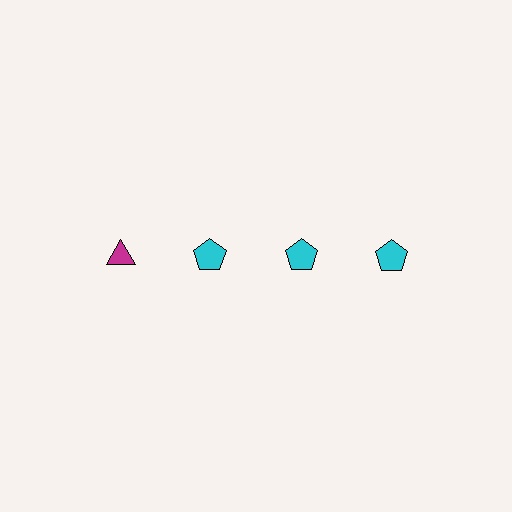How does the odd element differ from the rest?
It differs in both color (magenta instead of cyan) and shape (triangle instead of pentagon).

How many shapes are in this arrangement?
There are 4 shapes arranged in a grid pattern.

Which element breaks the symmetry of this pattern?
The magenta triangle in the top row, leftmost column breaks the symmetry. All other shapes are cyan pentagons.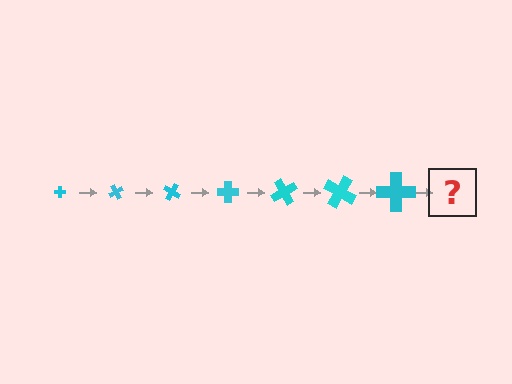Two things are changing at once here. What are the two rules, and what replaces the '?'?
The two rules are that the cross grows larger each step and it rotates 60 degrees each step. The '?' should be a cross, larger than the previous one and rotated 420 degrees from the start.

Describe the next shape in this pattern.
It should be a cross, larger than the previous one and rotated 420 degrees from the start.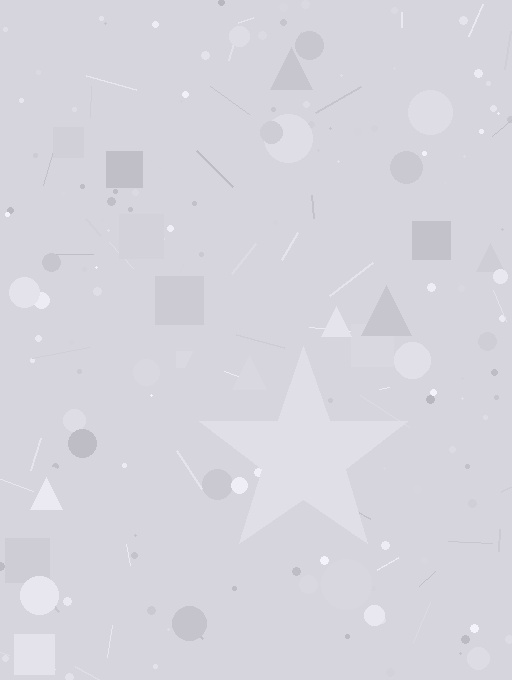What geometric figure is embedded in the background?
A star is embedded in the background.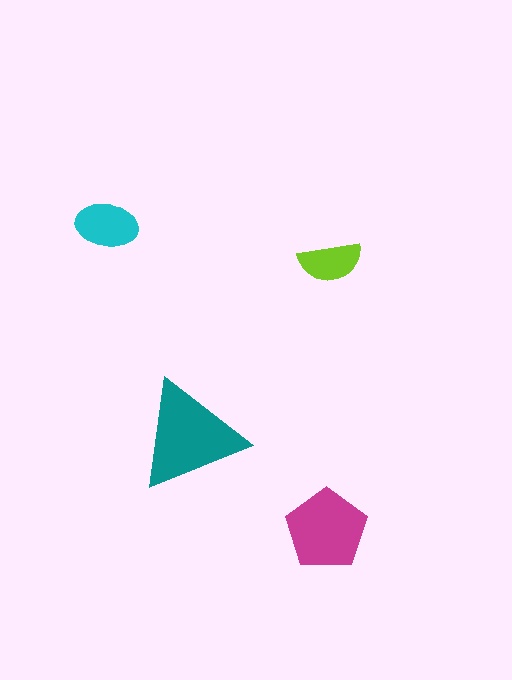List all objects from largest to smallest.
The teal triangle, the magenta pentagon, the cyan ellipse, the lime semicircle.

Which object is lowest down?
The magenta pentagon is bottommost.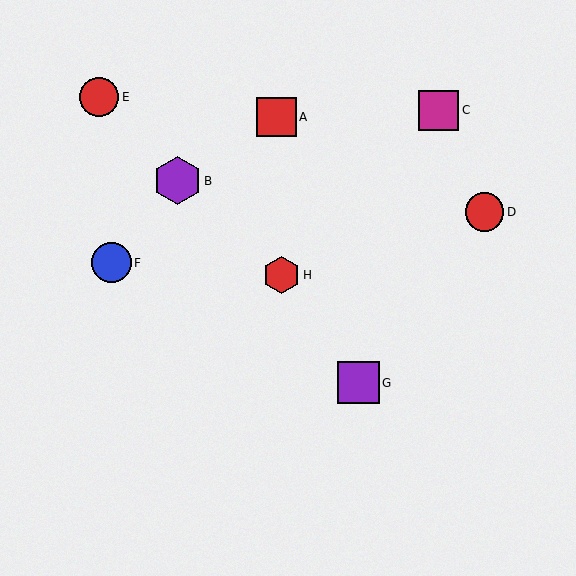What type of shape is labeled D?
Shape D is a red circle.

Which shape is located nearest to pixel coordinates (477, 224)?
The red circle (labeled D) at (484, 212) is nearest to that location.